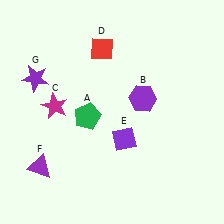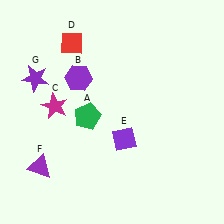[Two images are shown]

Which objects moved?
The objects that moved are: the purple hexagon (B), the red diamond (D).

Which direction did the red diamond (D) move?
The red diamond (D) moved left.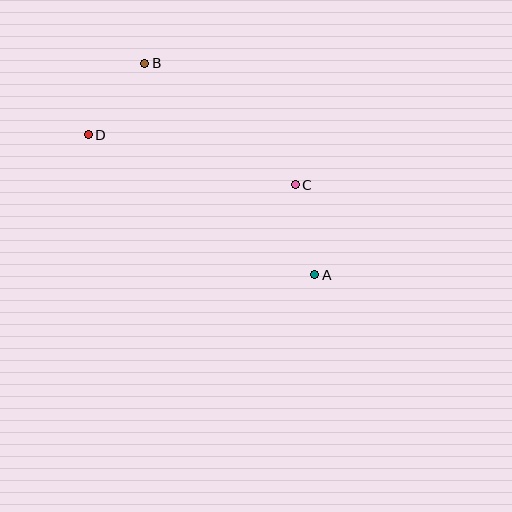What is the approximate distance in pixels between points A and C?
The distance between A and C is approximately 92 pixels.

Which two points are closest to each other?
Points B and D are closest to each other.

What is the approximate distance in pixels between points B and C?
The distance between B and C is approximately 194 pixels.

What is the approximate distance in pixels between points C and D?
The distance between C and D is approximately 213 pixels.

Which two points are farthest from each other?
Points A and B are farthest from each other.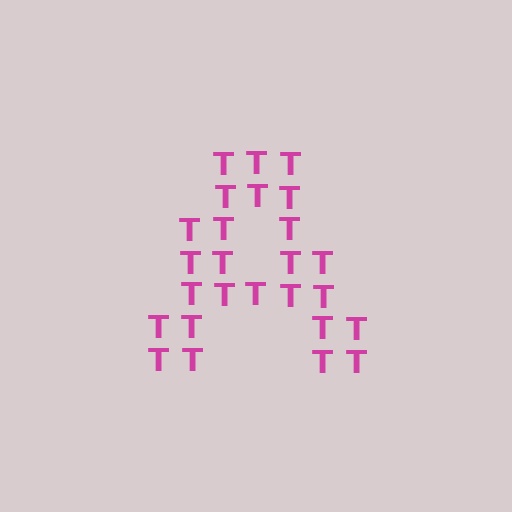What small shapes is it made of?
It is made of small letter T's.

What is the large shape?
The large shape is the letter A.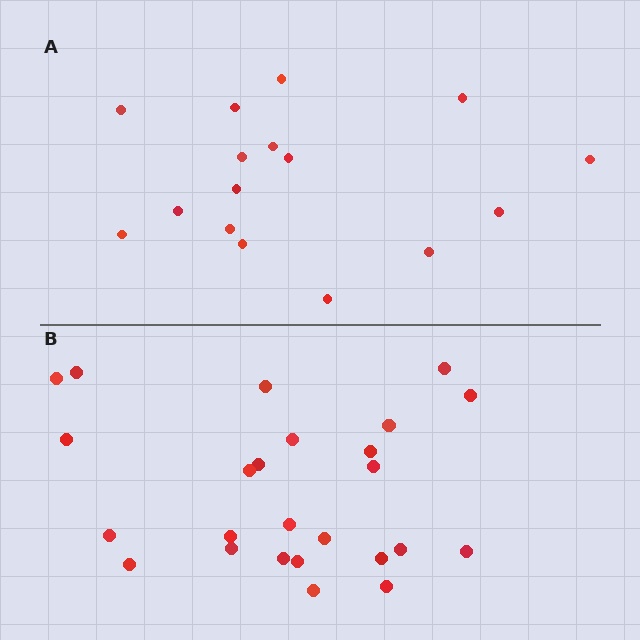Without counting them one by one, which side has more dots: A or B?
Region B (the bottom region) has more dots.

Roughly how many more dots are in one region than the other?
Region B has roughly 8 or so more dots than region A.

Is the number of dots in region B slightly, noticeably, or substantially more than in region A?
Region B has substantially more. The ratio is roughly 1.6 to 1.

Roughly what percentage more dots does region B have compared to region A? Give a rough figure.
About 55% more.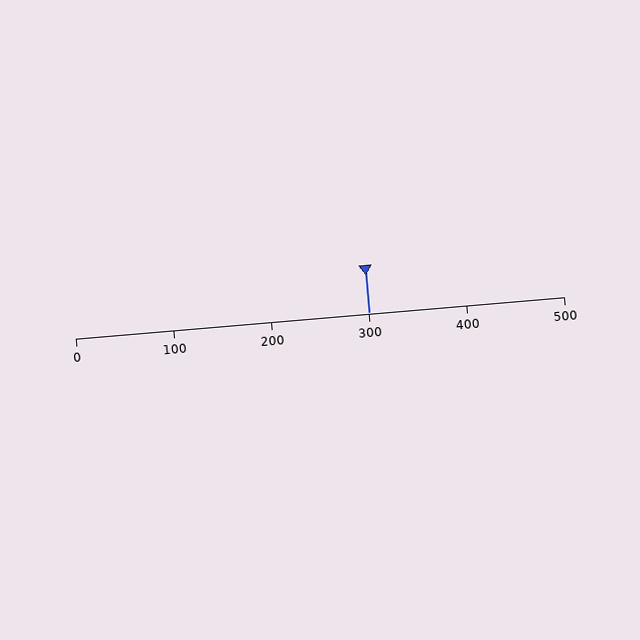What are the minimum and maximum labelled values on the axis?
The axis runs from 0 to 500.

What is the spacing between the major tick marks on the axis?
The major ticks are spaced 100 apart.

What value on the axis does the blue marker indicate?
The marker indicates approximately 300.